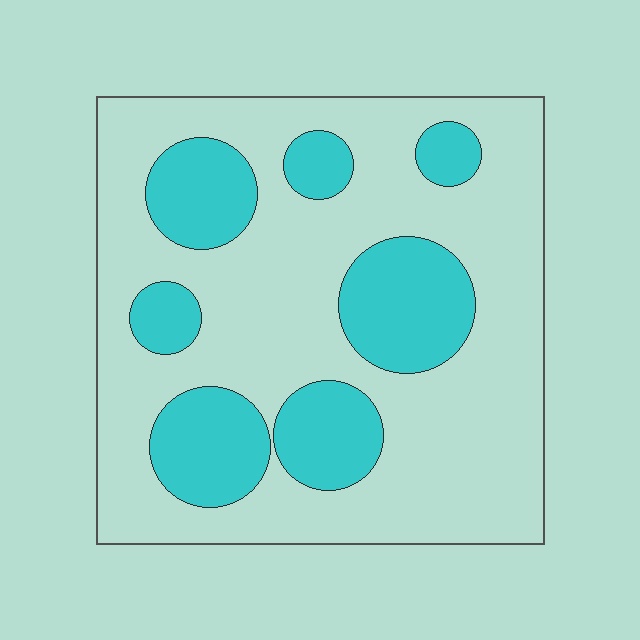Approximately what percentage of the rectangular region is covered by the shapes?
Approximately 30%.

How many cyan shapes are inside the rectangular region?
7.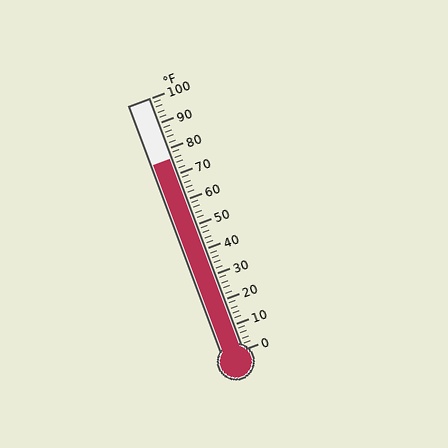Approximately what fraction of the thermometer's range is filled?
The thermometer is filled to approximately 75% of its range.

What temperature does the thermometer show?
The thermometer shows approximately 76°F.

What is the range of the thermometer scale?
The thermometer scale ranges from 0°F to 100°F.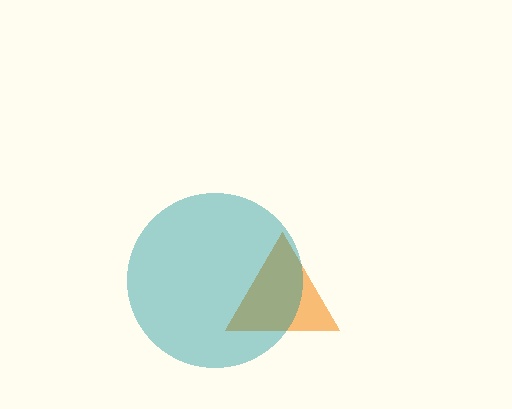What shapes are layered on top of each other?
The layered shapes are: an orange triangle, a teal circle.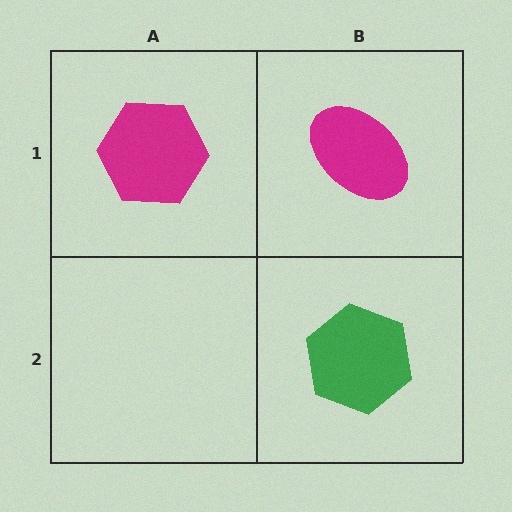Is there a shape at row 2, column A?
No, that cell is empty.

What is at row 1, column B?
A magenta ellipse.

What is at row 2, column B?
A green hexagon.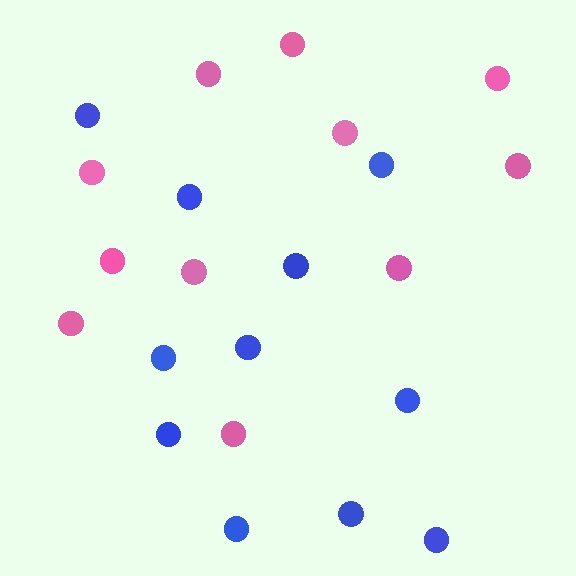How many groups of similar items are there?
There are 2 groups: one group of pink circles (11) and one group of blue circles (11).